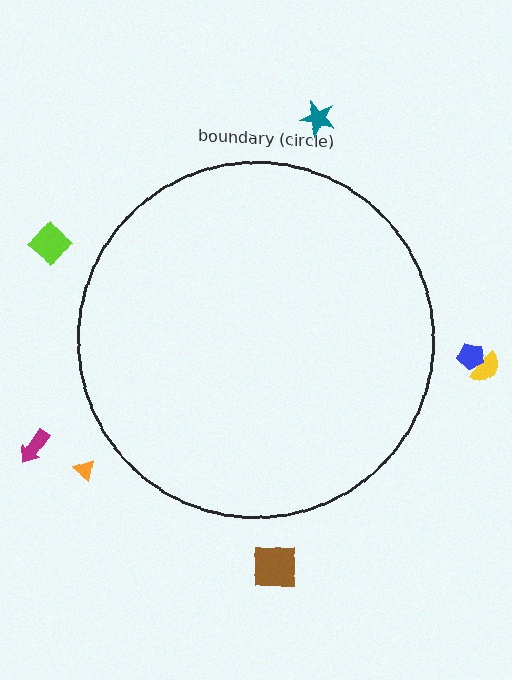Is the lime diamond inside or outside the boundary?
Outside.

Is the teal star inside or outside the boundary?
Outside.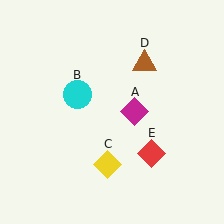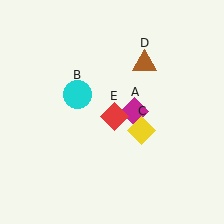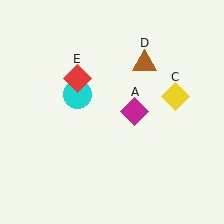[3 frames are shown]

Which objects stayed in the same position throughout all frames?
Magenta diamond (object A) and cyan circle (object B) and brown triangle (object D) remained stationary.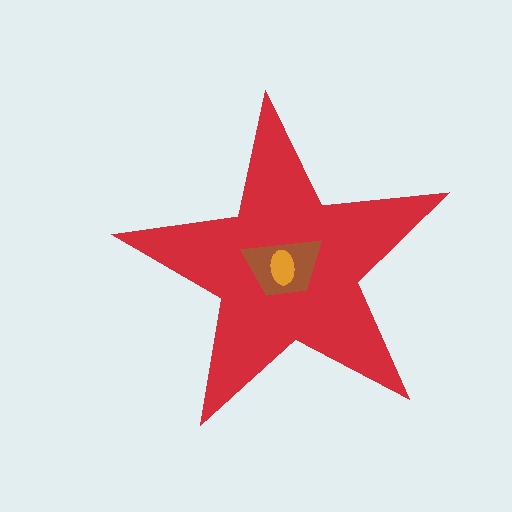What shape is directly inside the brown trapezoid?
The orange ellipse.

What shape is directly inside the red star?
The brown trapezoid.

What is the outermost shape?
The red star.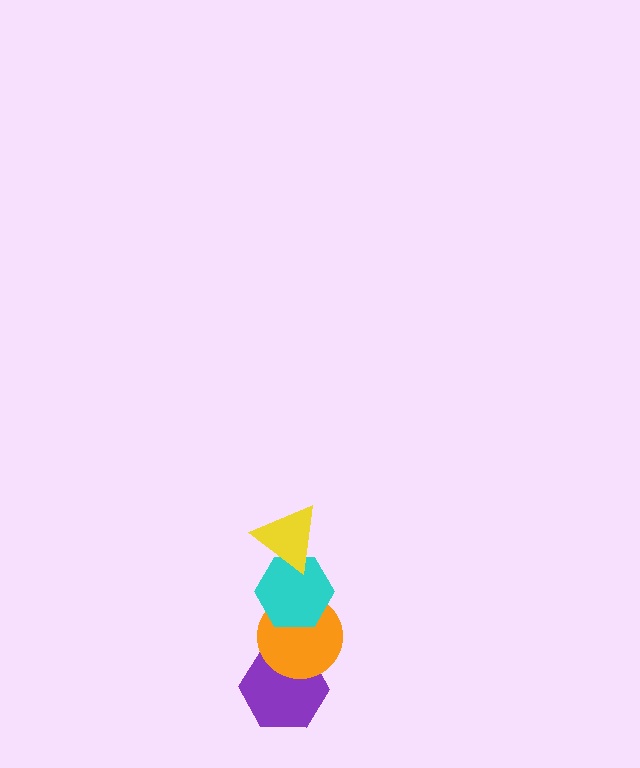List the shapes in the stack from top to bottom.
From top to bottom: the yellow triangle, the cyan hexagon, the orange circle, the purple hexagon.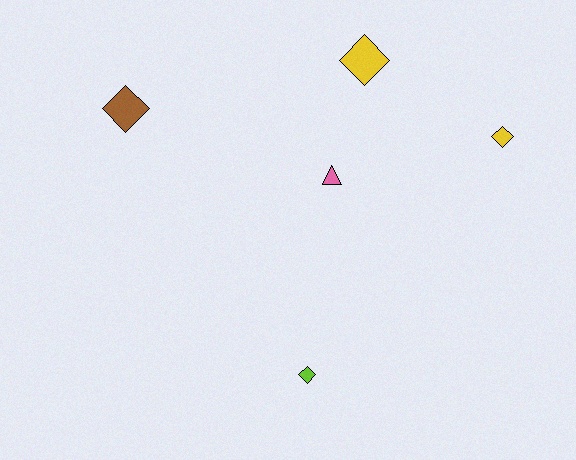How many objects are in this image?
There are 5 objects.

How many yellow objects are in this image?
There are 2 yellow objects.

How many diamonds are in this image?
There are 4 diamonds.